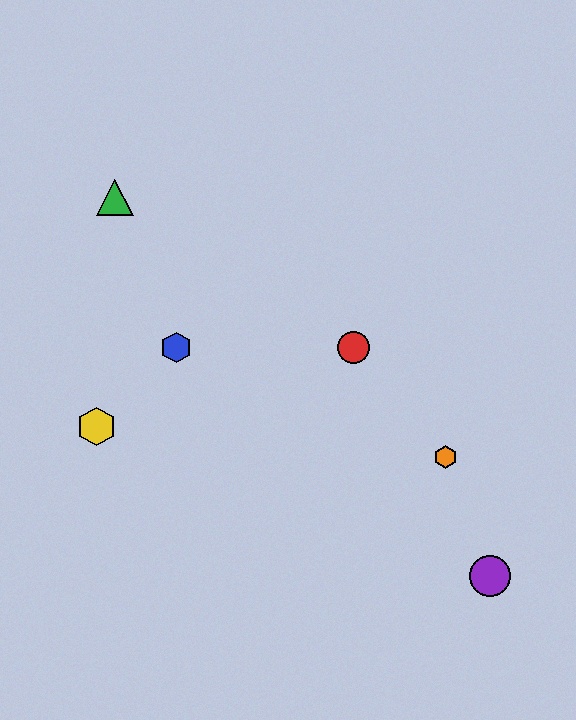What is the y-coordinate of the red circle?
The red circle is at y≈348.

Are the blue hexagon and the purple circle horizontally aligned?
No, the blue hexagon is at y≈348 and the purple circle is at y≈576.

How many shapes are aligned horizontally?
2 shapes (the red circle, the blue hexagon) are aligned horizontally.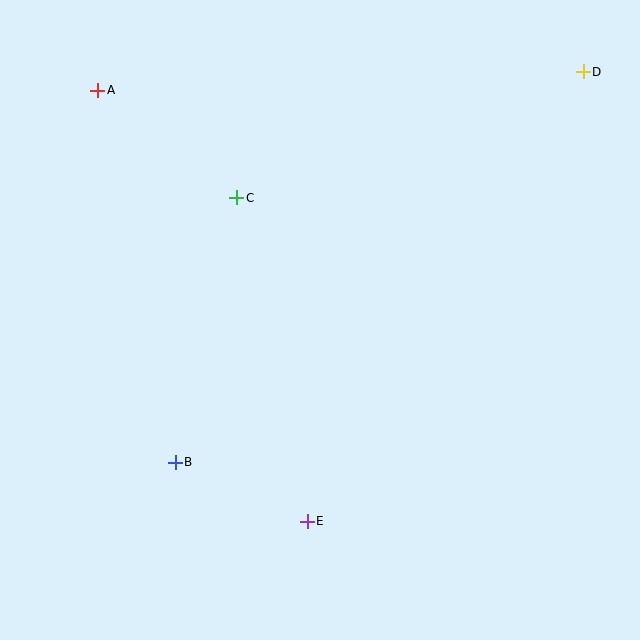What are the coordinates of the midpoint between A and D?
The midpoint between A and D is at (340, 81).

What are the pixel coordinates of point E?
Point E is at (307, 521).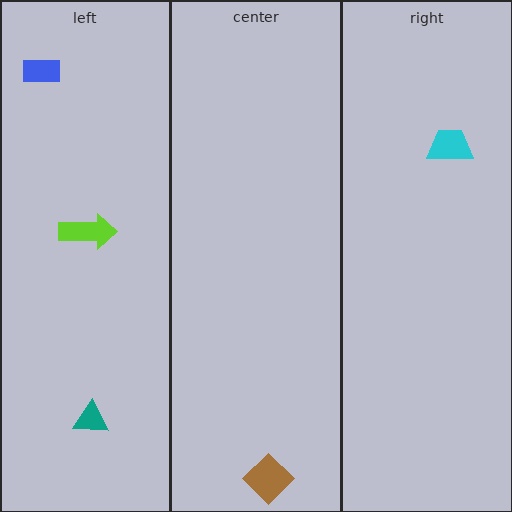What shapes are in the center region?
The brown diamond.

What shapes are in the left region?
The blue rectangle, the teal triangle, the lime arrow.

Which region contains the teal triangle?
The left region.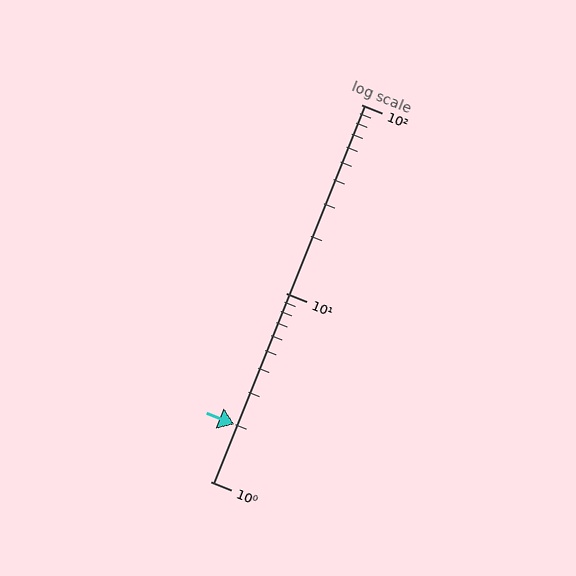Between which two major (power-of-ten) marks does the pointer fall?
The pointer is between 1 and 10.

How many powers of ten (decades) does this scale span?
The scale spans 2 decades, from 1 to 100.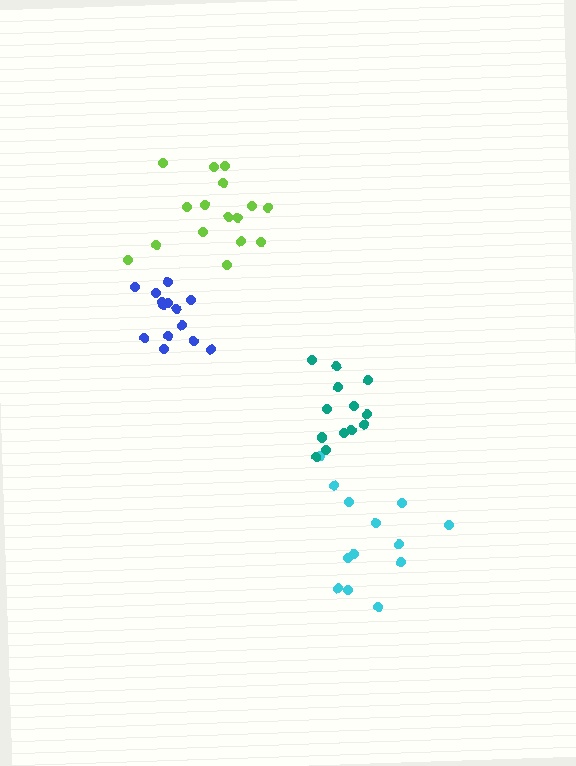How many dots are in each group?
Group 1: 14 dots, Group 2: 13 dots, Group 3: 16 dots, Group 4: 13 dots (56 total).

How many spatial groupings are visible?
There are 4 spatial groupings.